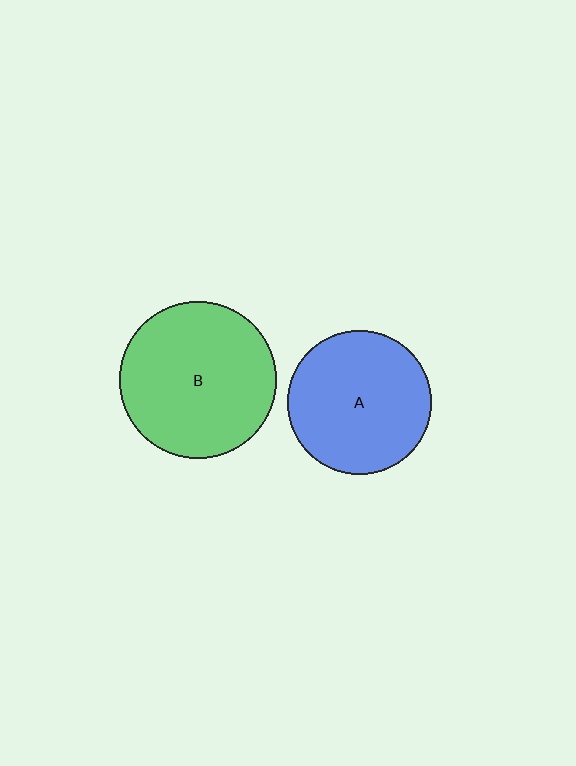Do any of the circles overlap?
No, none of the circles overlap.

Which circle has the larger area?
Circle B (green).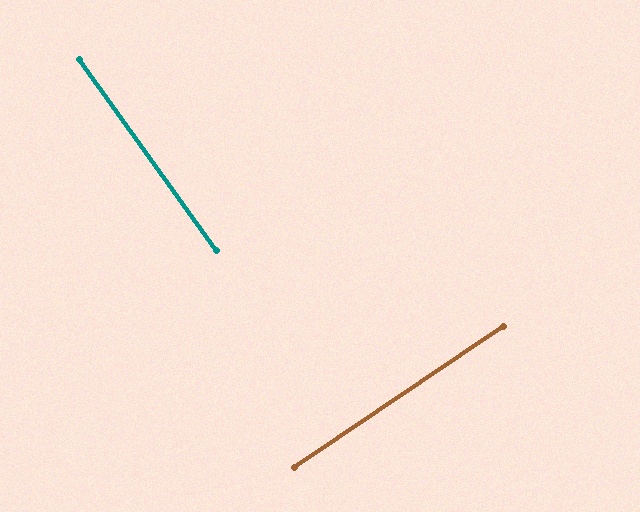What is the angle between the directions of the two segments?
Approximately 88 degrees.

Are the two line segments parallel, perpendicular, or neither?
Perpendicular — they meet at approximately 88°.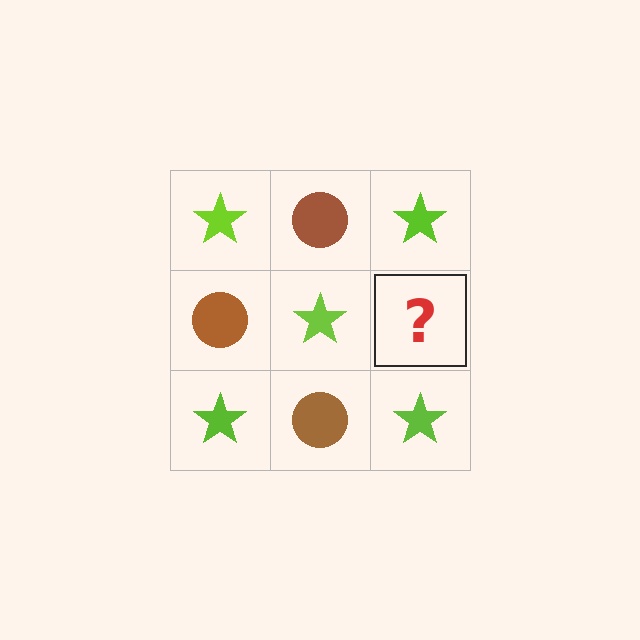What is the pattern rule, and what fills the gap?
The rule is that it alternates lime star and brown circle in a checkerboard pattern. The gap should be filled with a brown circle.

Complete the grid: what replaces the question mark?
The question mark should be replaced with a brown circle.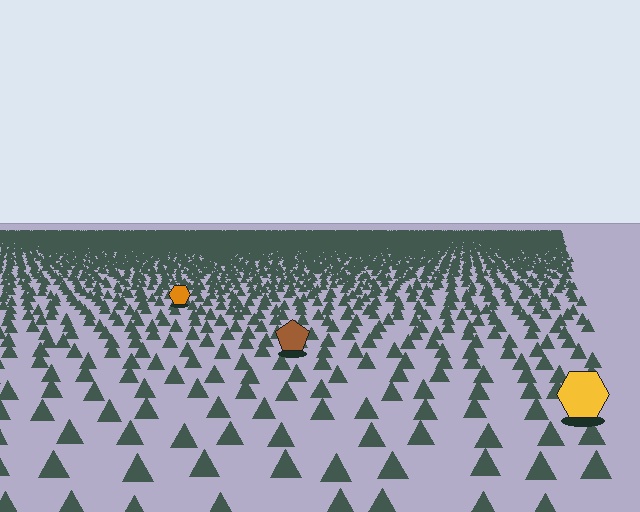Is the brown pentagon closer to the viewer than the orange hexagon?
Yes. The brown pentagon is closer — you can tell from the texture gradient: the ground texture is coarser near it.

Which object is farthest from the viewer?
The orange hexagon is farthest from the viewer. It appears smaller and the ground texture around it is denser.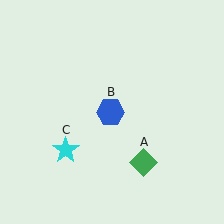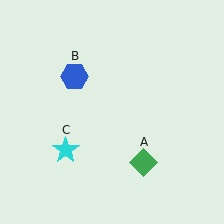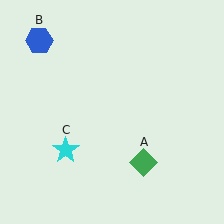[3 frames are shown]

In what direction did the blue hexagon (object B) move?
The blue hexagon (object B) moved up and to the left.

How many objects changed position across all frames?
1 object changed position: blue hexagon (object B).